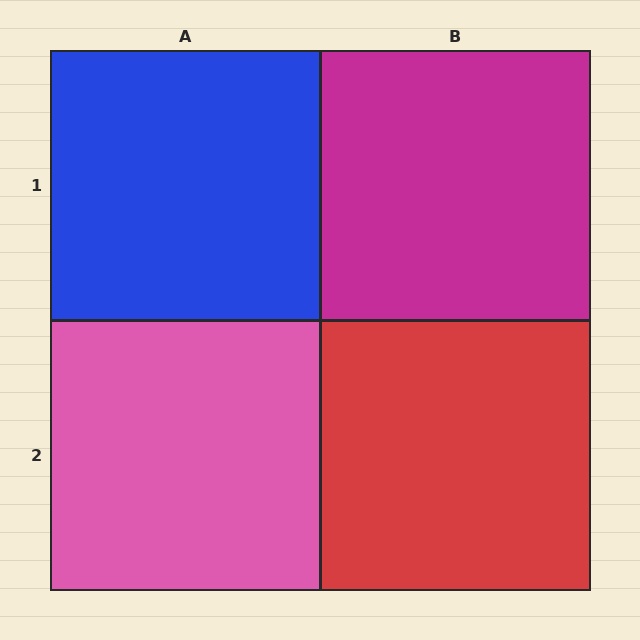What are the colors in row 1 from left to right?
Blue, magenta.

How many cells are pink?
1 cell is pink.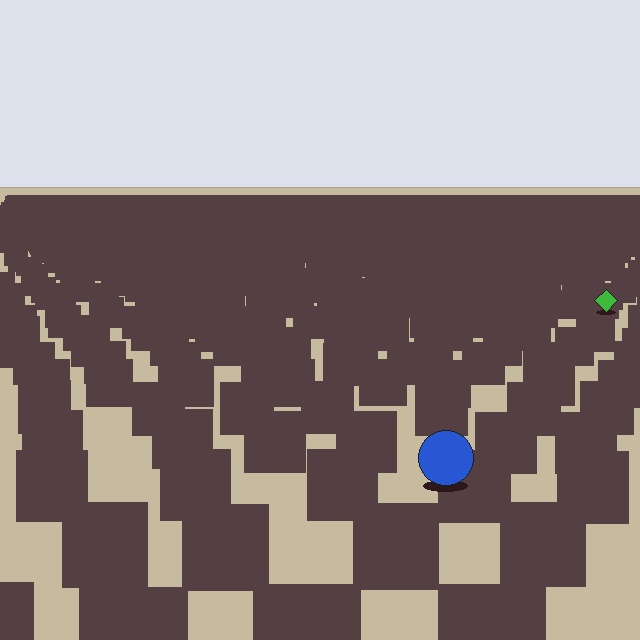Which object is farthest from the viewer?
The green diamond is farthest from the viewer. It appears smaller and the ground texture around it is denser.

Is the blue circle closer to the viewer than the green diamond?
Yes. The blue circle is closer — you can tell from the texture gradient: the ground texture is coarser near it.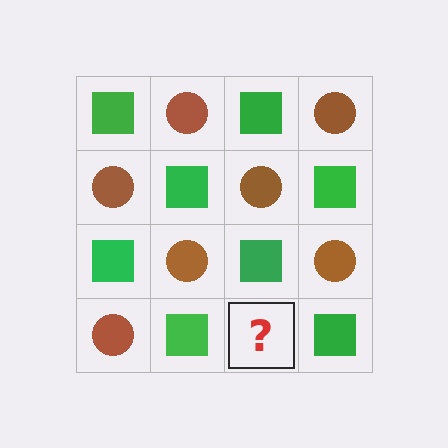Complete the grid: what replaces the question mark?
The question mark should be replaced with a brown circle.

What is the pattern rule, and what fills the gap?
The rule is that it alternates green square and brown circle in a checkerboard pattern. The gap should be filled with a brown circle.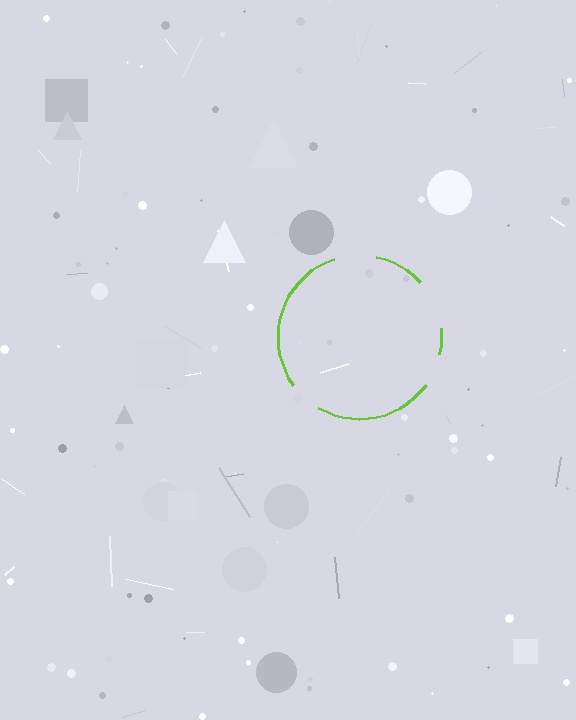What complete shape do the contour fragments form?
The contour fragments form a circle.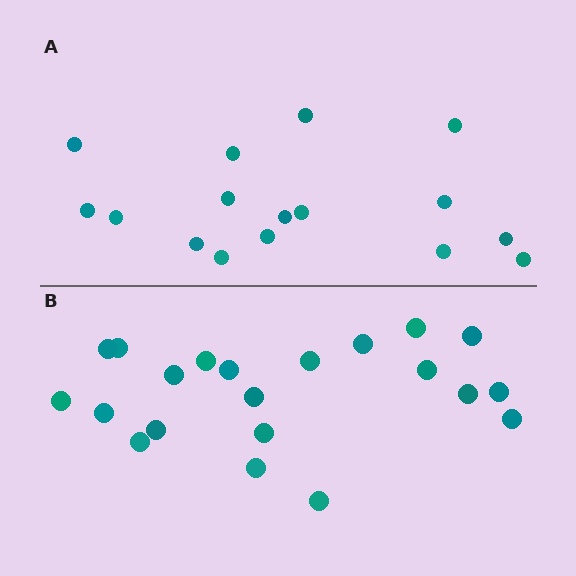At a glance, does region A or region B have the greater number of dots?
Region B (the bottom region) has more dots.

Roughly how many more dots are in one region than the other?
Region B has about 5 more dots than region A.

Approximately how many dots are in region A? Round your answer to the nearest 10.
About 20 dots. (The exact count is 16, which rounds to 20.)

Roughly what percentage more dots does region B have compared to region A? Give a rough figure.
About 30% more.